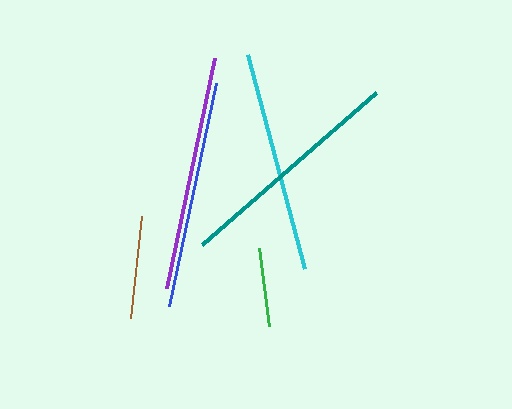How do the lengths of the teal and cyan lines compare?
The teal and cyan lines are approximately the same length.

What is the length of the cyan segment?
The cyan segment is approximately 221 pixels long.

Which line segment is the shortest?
The green line is the shortest at approximately 78 pixels.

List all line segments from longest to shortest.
From longest to shortest: purple, teal, blue, cyan, brown, green.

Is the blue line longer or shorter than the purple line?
The purple line is longer than the blue line.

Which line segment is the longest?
The purple line is the longest at approximately 235 pixels.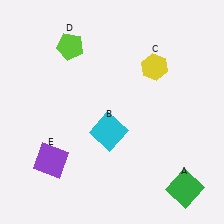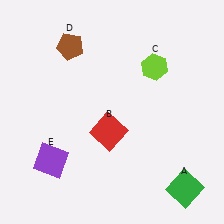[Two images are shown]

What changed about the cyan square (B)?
In Image 1, B is cyan. In Image 2, it changed to red.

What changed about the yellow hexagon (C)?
In Image 1, C is yellow. In Image 2, it changed to lime.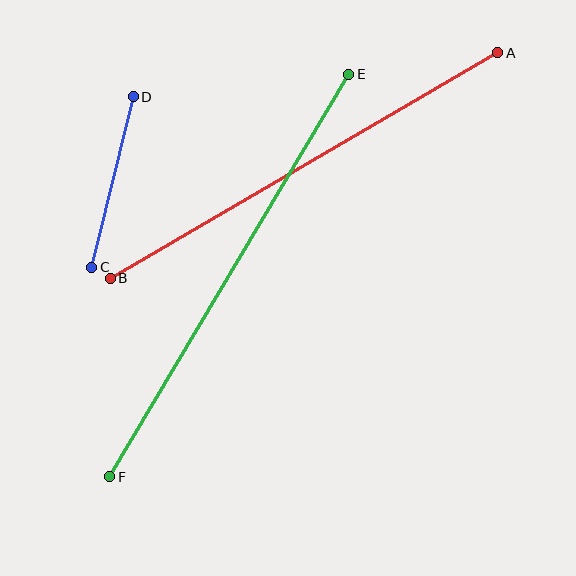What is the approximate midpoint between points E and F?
The midpoint is at approximately (229, 276) pixels.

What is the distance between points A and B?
The distance is approximately 448 pixels.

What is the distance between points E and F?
The distance is approximately 468 pixels.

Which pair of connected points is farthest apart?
Points E and F are farthest apart.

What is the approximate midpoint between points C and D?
The midpoint is at approximately (113, 182) pixels.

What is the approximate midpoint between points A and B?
The midpoint is at approximately (304, 165) pixels.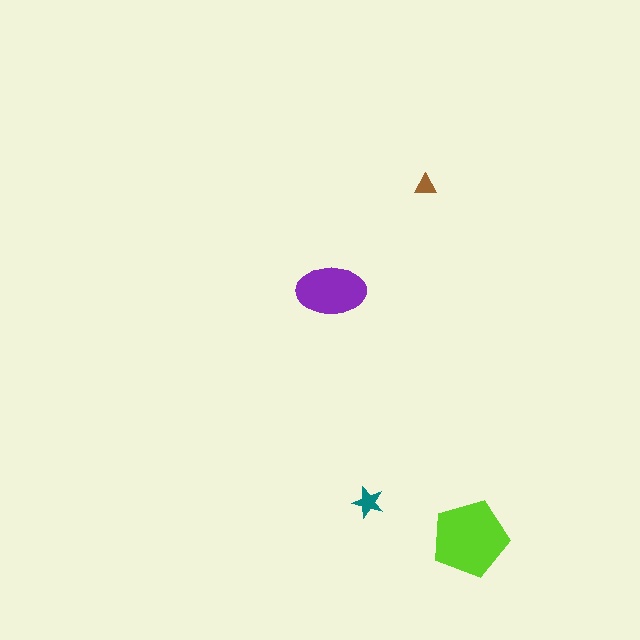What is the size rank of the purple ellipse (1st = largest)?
2nd.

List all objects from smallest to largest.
The brown triangle, the teal star, the purple ellipse, the lime pentagon.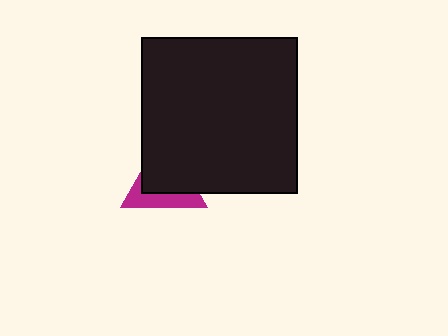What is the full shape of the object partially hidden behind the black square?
The partially hidden object is a magenta triangle.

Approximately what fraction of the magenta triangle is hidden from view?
Roughly 62% of the magenta triangle is hidden behind the black square.